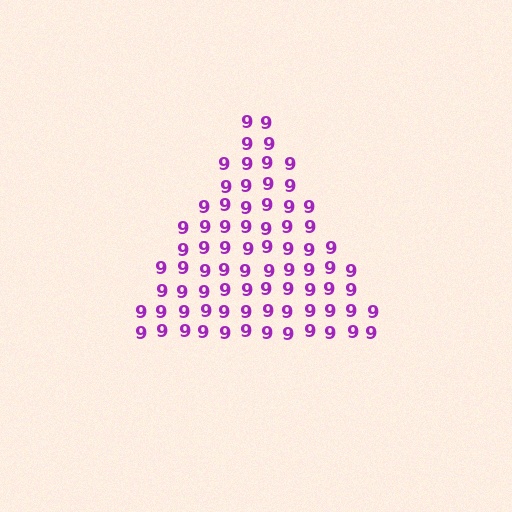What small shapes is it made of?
It is made of small digit 9's.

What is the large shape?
The large shape is a triangle.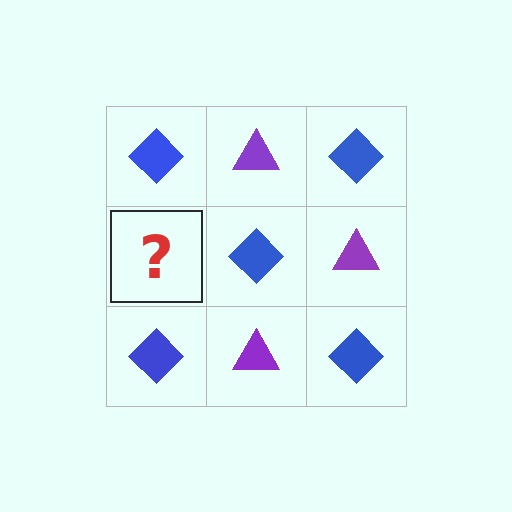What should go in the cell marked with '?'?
The missing cell should contain a purple triangle.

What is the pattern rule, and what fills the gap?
The rule is that it alternates blue diamond and purple triangle in a checkerboard pattern. The gap should be filled with a purple triangle.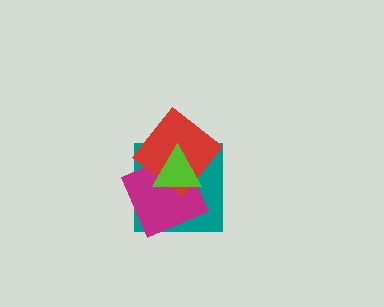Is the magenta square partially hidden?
Yes, it is partially covered by another shape.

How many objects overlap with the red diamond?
3 objects overlap with the red diamond.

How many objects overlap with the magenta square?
3 objects overlap with the magenta square.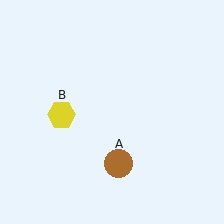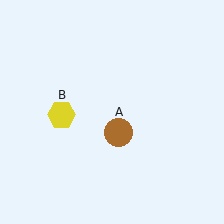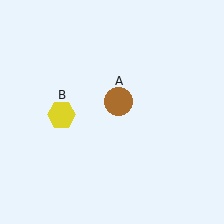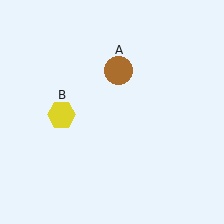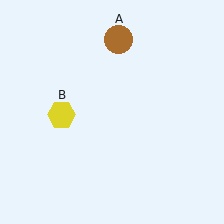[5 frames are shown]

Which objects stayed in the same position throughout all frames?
Yellow hexagon (object B) remained stationary.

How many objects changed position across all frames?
1 object changed position: brown circle (object A).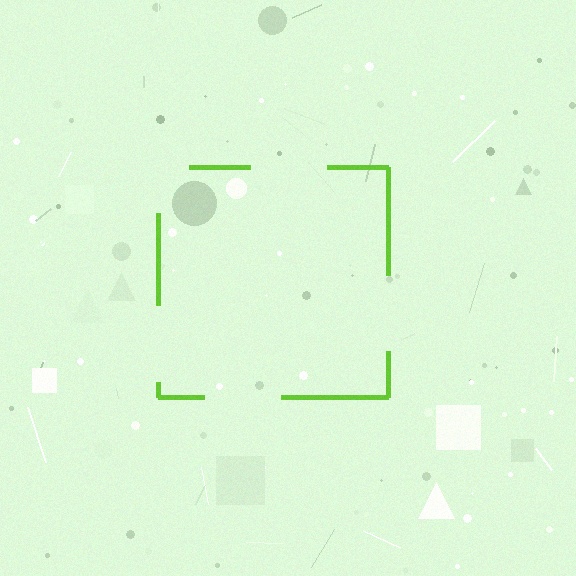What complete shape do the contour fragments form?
The contour fragments form a square.